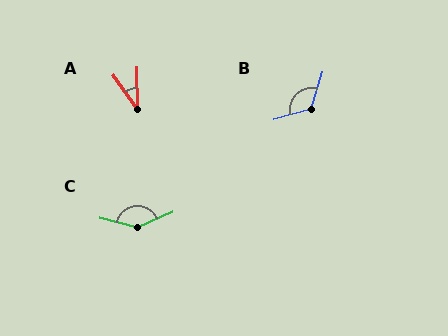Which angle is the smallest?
A, at approximately 34 degrees.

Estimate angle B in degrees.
Approximately 122 degrees.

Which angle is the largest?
C, at approximately 143 degrees.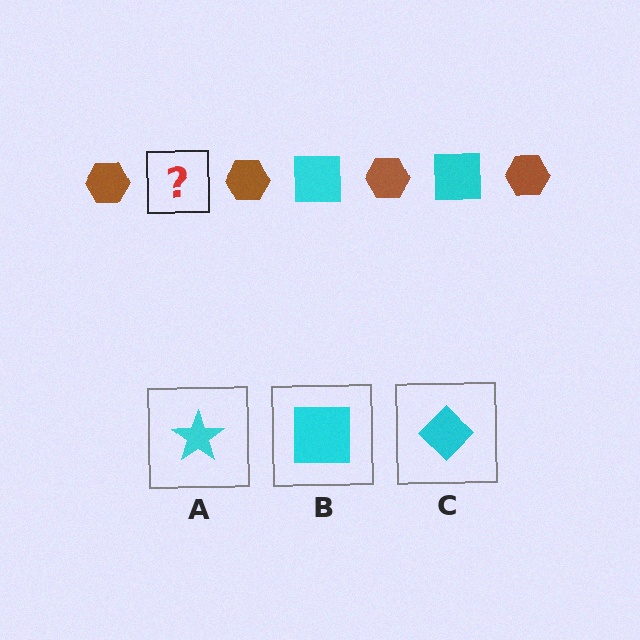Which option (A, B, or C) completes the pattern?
B.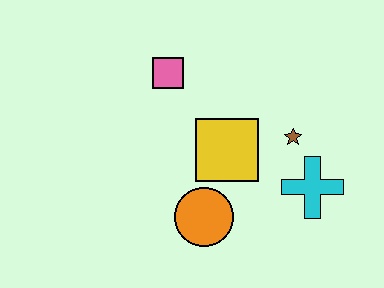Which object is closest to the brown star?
The cyan cross is closest to the brown star.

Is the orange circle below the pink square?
Yes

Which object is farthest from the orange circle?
The pink square is farthest from the orange circle.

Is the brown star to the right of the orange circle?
Yes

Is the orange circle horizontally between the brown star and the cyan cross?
No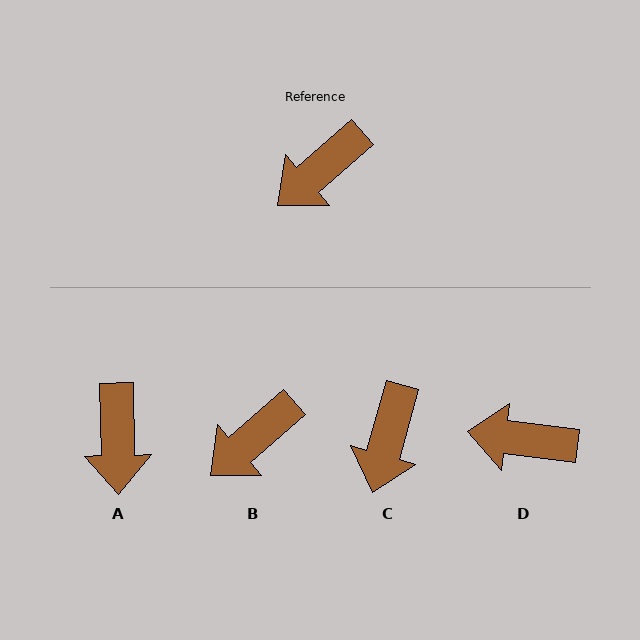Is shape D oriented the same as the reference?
No, it is off by about 48 degrees.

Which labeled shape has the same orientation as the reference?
B.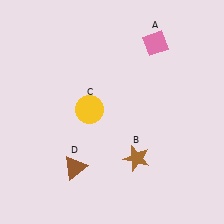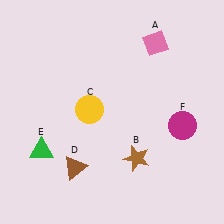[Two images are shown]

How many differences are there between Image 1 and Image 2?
There are 2 differences between the two images.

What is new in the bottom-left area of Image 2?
A green triangle (E) was added in the bottom-left area of Image 2.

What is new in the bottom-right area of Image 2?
A magenta circle (F) was added in the bottom-right area of Image 2.